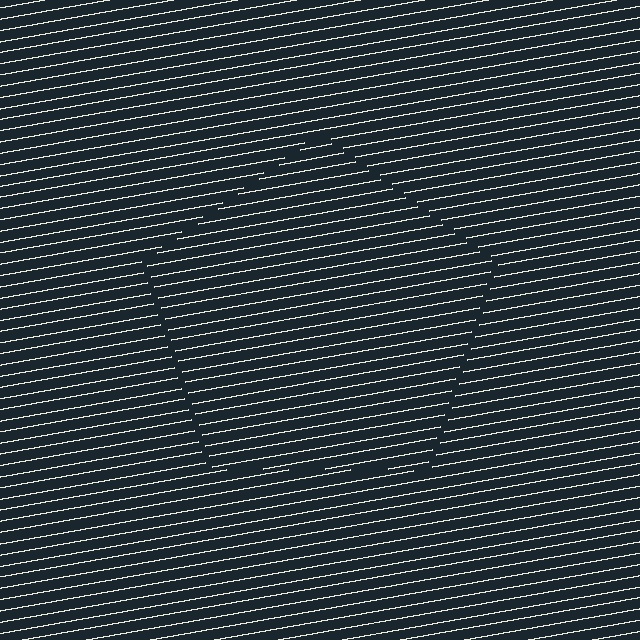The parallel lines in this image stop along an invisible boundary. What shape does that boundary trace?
An illusory pentagon. The interior of the shape contains the same grating, shifted by half a period — the contour is defined by the phase discontinuity where line-ends from the inner and outer gratings abut.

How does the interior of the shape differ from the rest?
The interior of the shape contains the same grating, shifted by half a period — the contour is defined by the phase discontinuity where line-ends from the inner and outer gratings abut.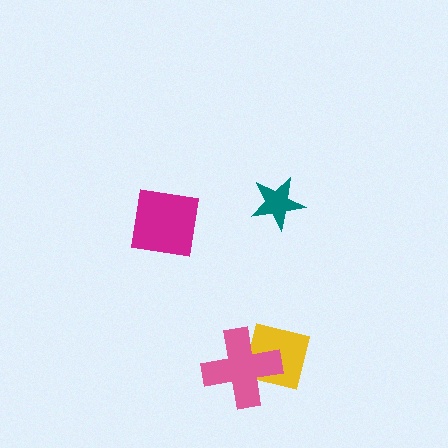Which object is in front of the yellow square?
The pink cross is in front of the yellow square.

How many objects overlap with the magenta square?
0 objects overlap with the magenta square.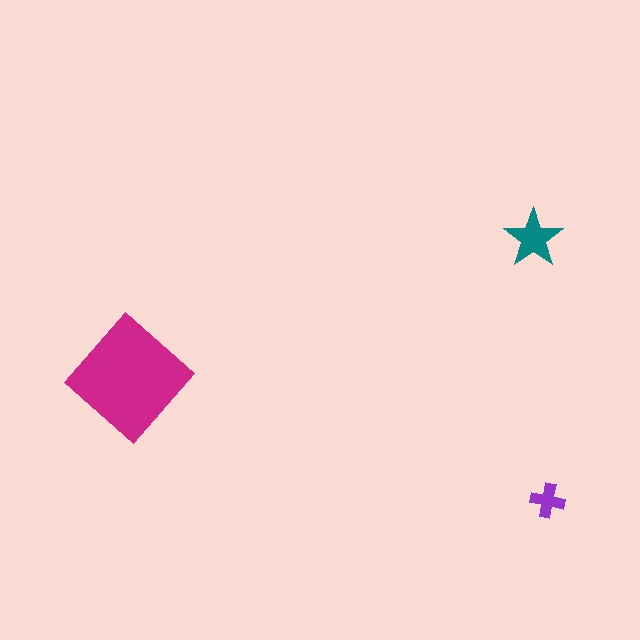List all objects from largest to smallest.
The magenta diamond, the teal star, the purple cross.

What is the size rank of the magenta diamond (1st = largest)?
1st.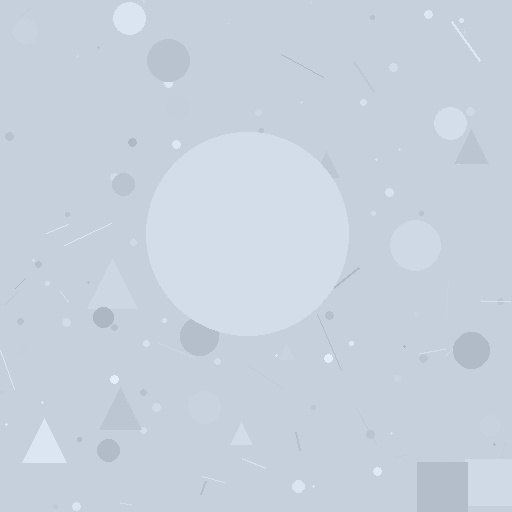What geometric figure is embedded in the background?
A circle is embedded in the background.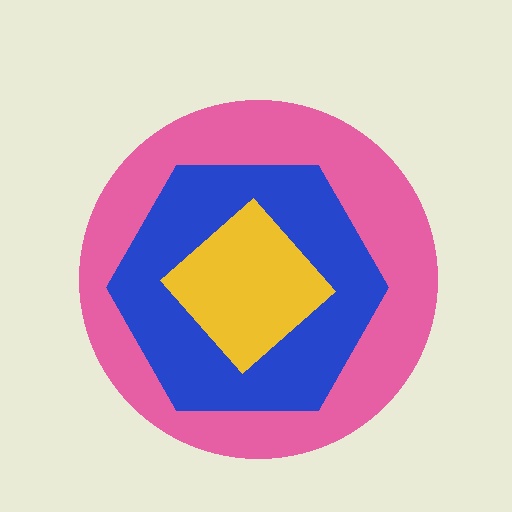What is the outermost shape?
The pink circle.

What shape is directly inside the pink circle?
The blue hexagon.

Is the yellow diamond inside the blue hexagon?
Yes.